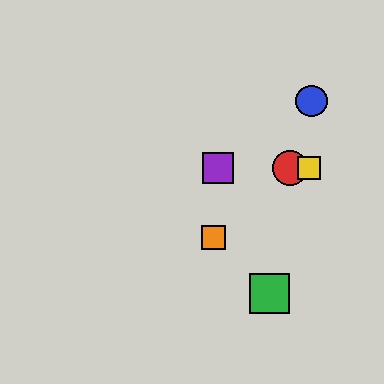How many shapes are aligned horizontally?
3 shapes (the red circle, the yellow square, the purple square) are aligned horizontally.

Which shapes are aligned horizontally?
The red circle, the yellow square, the purple square are aligned horizontally.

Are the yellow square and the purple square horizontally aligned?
Yes, both are at y≈168.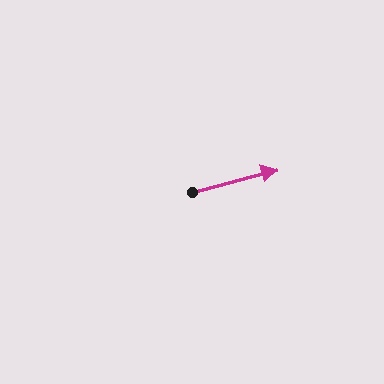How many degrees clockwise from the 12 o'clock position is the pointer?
Approximately 75 degrees.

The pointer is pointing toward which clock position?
Roughly 3 o'clock.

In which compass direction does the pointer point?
East.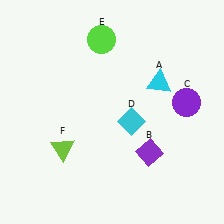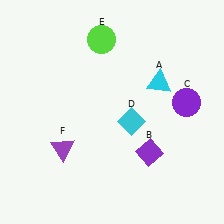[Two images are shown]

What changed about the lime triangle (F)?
In Image 1, F is lime. In Image 2, it changed to purple.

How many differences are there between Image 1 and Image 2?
There is 1 difference between the two images.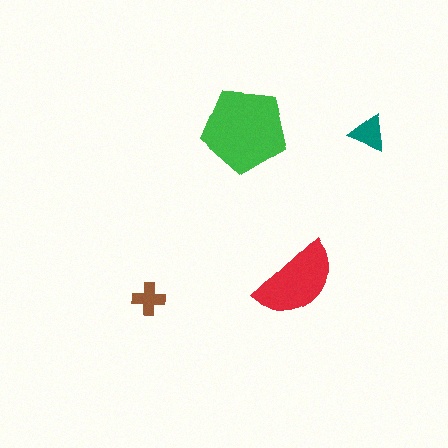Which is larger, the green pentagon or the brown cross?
The green pentagon.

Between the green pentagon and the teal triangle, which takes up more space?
The green pentagon.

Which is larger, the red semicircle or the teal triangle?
The red semicircle.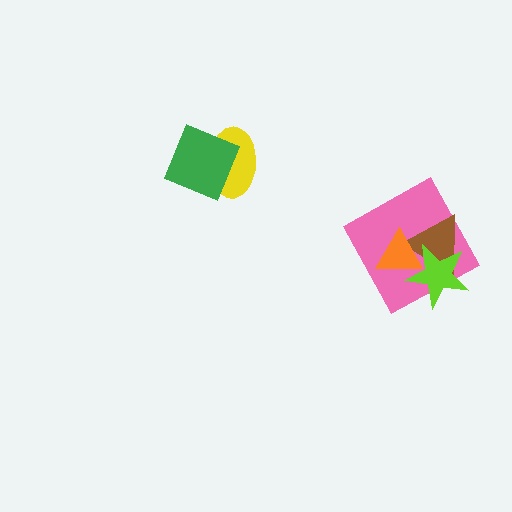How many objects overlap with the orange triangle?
3 objects overlap with the orange triangle.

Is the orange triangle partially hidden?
Yes, it is partially covered by another shape.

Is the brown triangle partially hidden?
Yes, it is partially covered by another shape.